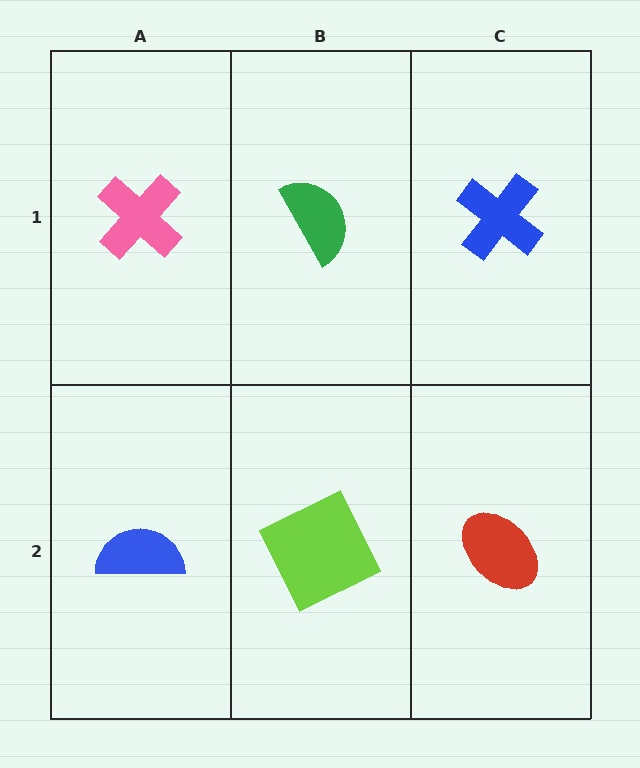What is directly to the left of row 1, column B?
A pink cross.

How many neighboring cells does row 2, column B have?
3.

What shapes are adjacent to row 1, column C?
A red ellipse (row 2, column C), a green semicircle (row 1, column B).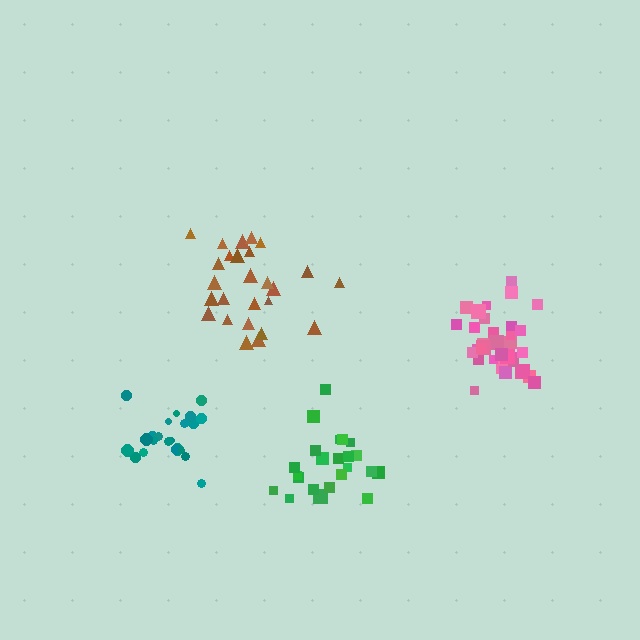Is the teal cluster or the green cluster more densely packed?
Teal.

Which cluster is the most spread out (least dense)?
Brown.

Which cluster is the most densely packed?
Pink.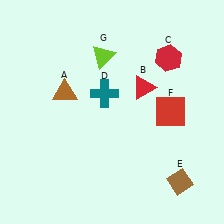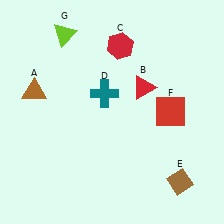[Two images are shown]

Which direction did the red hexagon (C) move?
The red hexagon (C) moved left.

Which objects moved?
The objects that moved are: the brown triangle (A), the red hexagon (C), the lime triangle (G).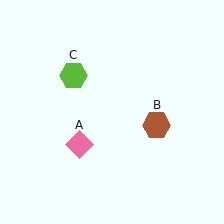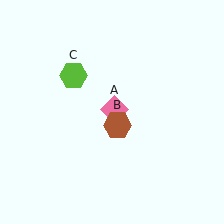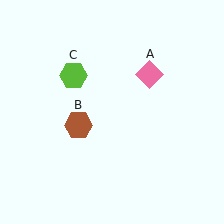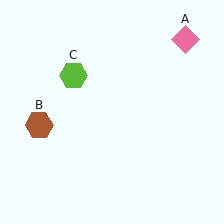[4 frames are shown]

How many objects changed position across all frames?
2 objects changed position: pink diamond (object A), brown hexagon (object B).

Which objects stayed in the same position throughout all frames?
Lime hexagon (object C) remained stationary.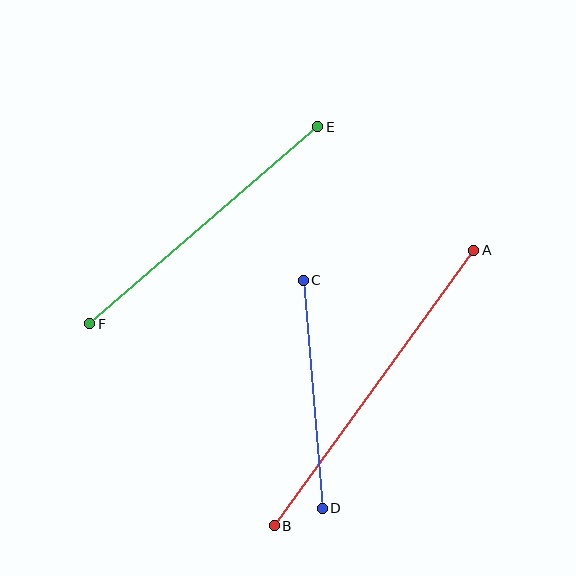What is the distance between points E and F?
The distance is approximately 301 pixels.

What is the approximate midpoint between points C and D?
The midpoint is at approximately (313, 394) pixels.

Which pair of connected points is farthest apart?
Points A and B are farthest apart.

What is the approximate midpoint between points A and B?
The midpoint is at approximately (374, 388) pixels.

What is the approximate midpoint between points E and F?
The midpoint is at approximately (204, 225) pixels.